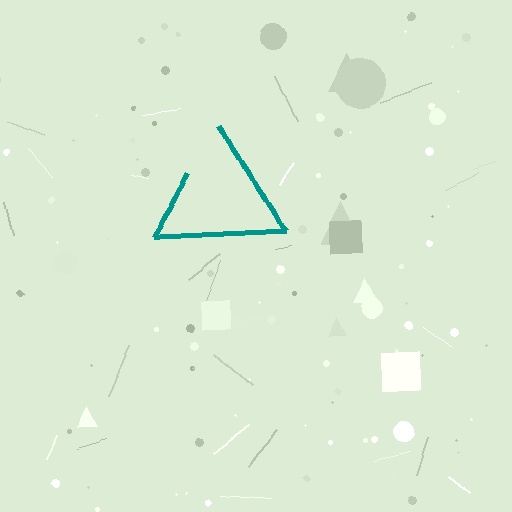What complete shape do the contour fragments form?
The contour fragments form a triangle.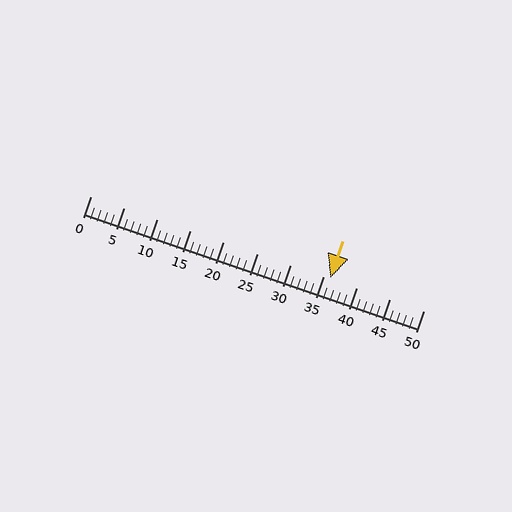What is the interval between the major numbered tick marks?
The major tick marks are spaced 5 units apart.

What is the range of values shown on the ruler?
The ruler shows values from 0 to 50.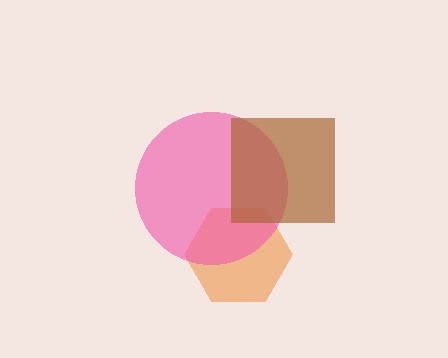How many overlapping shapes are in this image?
There are 3 overlapping shapes in the image.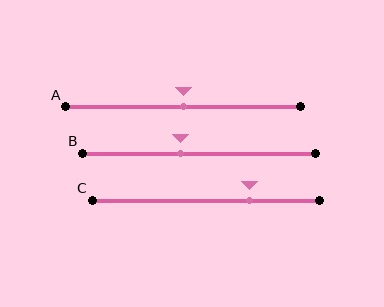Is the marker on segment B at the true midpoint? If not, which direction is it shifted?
No, the marker on segment B is shifted to the left by about 8% of the segment length.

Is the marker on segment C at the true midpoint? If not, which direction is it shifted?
No, the marker on segment C is shifted to the right by about 19% of the segment length.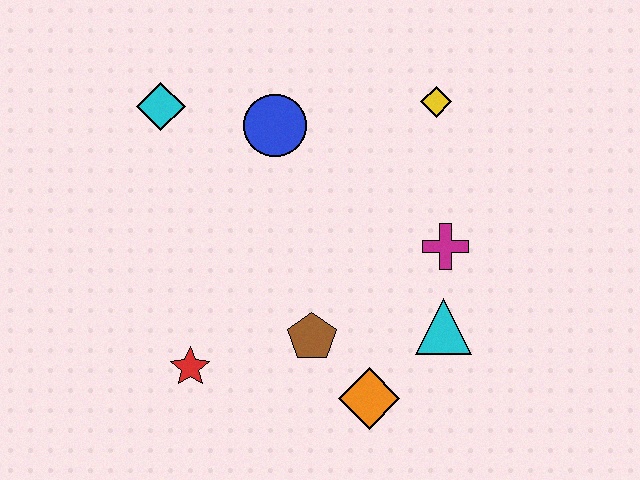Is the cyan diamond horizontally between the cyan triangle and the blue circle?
No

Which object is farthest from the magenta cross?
The cyan diamond is farthest from the magenta cross.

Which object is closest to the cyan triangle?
The magenta cross is closest to the cyan triangle.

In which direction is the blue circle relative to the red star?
The blue circle is above the red star.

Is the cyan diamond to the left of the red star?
Yes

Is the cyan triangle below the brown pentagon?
No